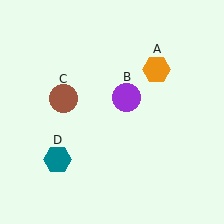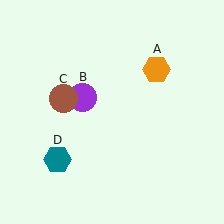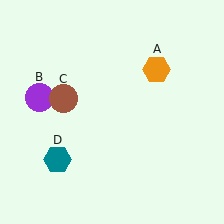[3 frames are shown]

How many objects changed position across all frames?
1 object changed position: purple circle (object B).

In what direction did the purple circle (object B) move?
The purple circle (object B) moved left.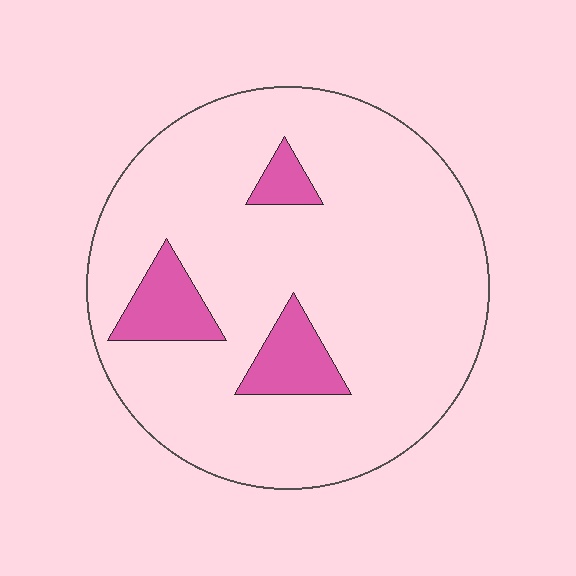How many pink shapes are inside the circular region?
3.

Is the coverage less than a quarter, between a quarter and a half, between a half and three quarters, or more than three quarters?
Less than a quarter.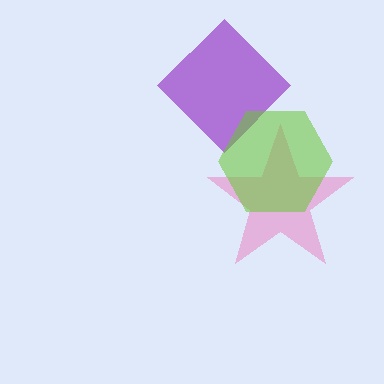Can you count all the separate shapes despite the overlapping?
Yes, there are 3 separate shapes.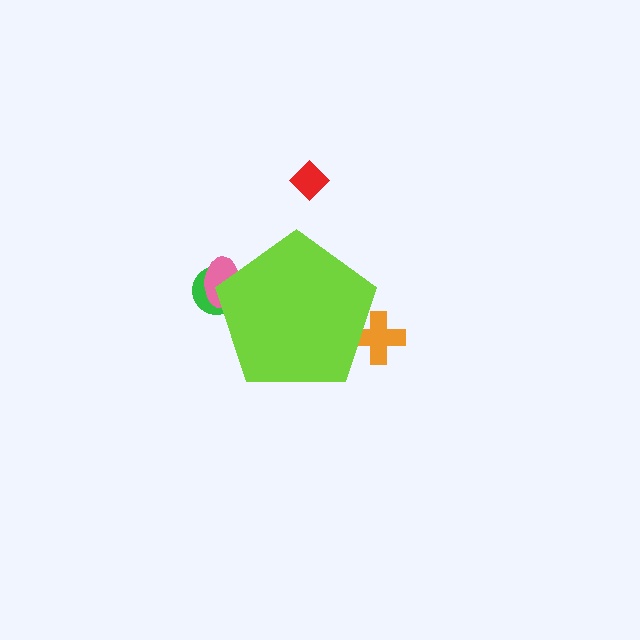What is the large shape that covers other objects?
A lime pentagon.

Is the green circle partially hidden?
Yes, the green circle is partially hidden behind the lime pentagon.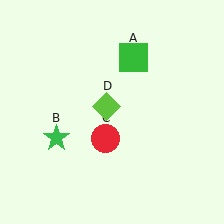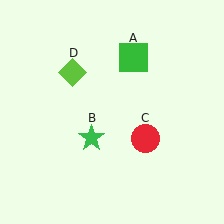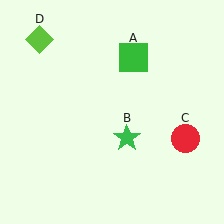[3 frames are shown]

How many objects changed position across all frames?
3 objects changed position: green star (object B), red circle (object C), lime diamond (object D).